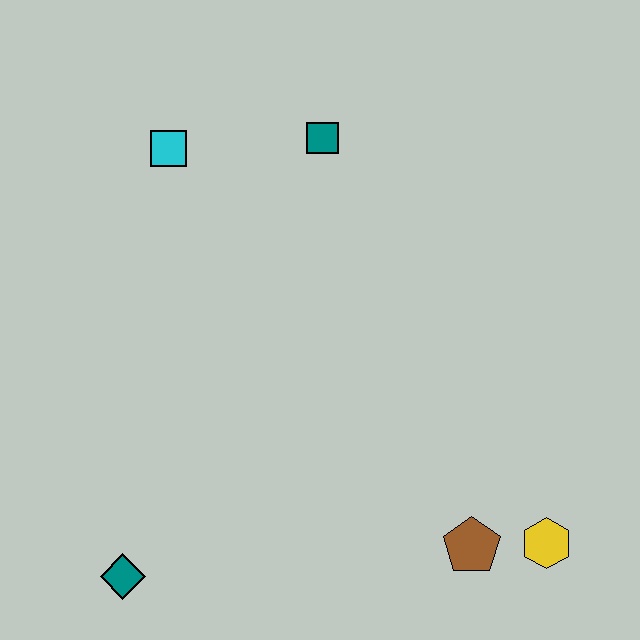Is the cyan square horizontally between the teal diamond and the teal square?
Yes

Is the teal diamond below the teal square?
Yes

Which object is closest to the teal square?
The cyan square is closest to the teal square.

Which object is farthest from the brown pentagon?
The cyan square is farthest from the brown pentagon.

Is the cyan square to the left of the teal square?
Yes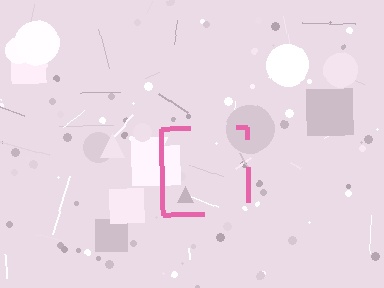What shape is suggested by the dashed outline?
The dashed outline suggests a square.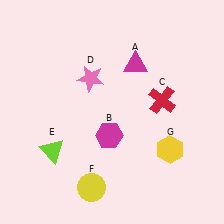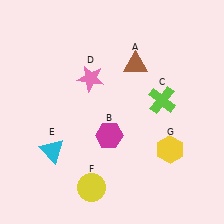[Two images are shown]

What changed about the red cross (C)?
In Image 1, C is red. In Image 2, it changed to lime.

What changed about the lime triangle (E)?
In Image 1, E is lime. In Image 2, it changed to cyan.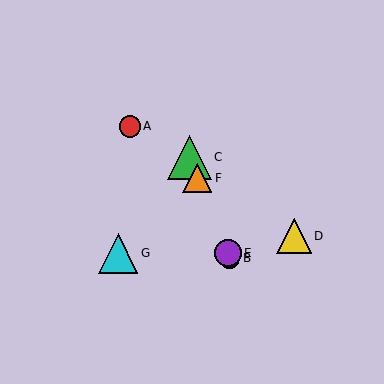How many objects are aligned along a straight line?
4 objects (B, C, E, F) are aligned along a straight line.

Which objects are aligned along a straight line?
Objects B, C, E, F are aligned along a straight line.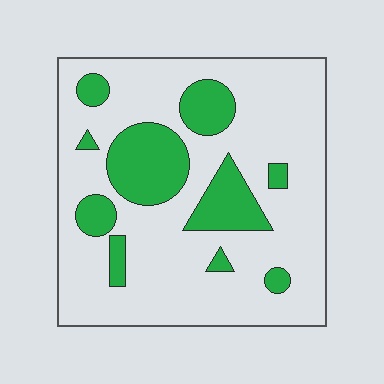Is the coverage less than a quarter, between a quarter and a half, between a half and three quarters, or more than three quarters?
Less than a quarter.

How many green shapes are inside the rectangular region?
10.